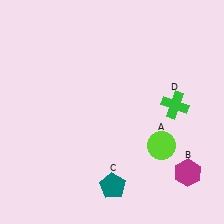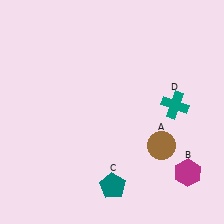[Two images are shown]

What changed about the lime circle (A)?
In Image 1, A is lime. In Image 2, it changed to brown.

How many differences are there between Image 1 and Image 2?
There are 2 differences between the two images.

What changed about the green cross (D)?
In Image 1, D is green. In Image 2, it changed to teal.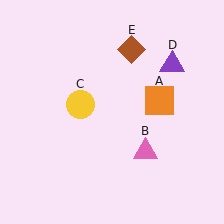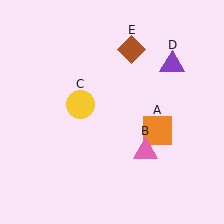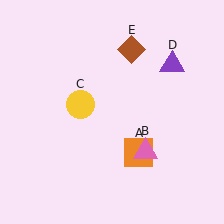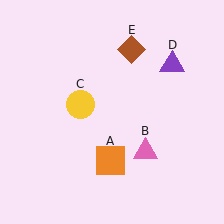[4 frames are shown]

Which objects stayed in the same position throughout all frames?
Pink triangle (object B) and yellow circle (object C) and purple triangle (object D) and brown diamond (object E) remained stationary.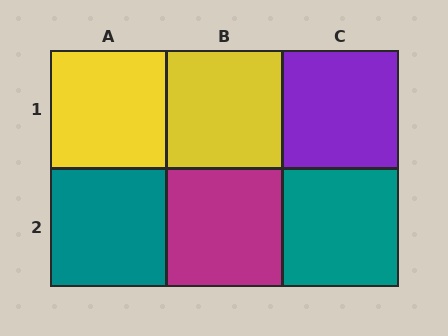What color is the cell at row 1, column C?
Purple.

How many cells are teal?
2 cells are teal.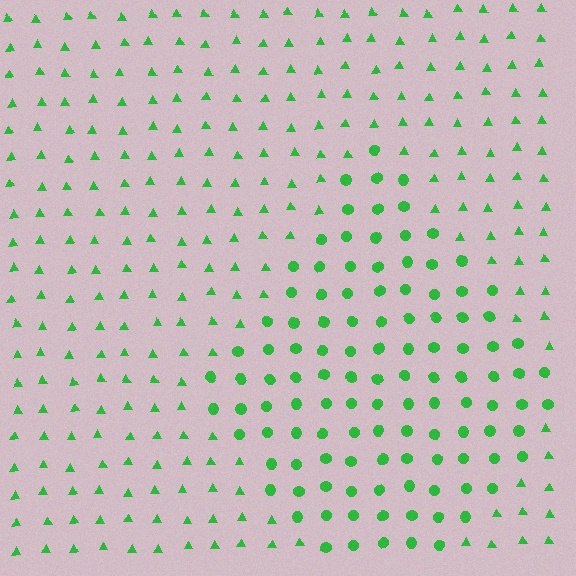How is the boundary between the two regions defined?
The boundary is defined by a change in element shape: circles inside vs. triangles outside. All elements share the same color and spacing.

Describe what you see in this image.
The image is filled with small green elements arranged in a uniform grid. A diamond-shaped region contains circles, while the surrounding area contains triangles. The boundary is defined purely by the change in element shape.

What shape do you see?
I see a diamond.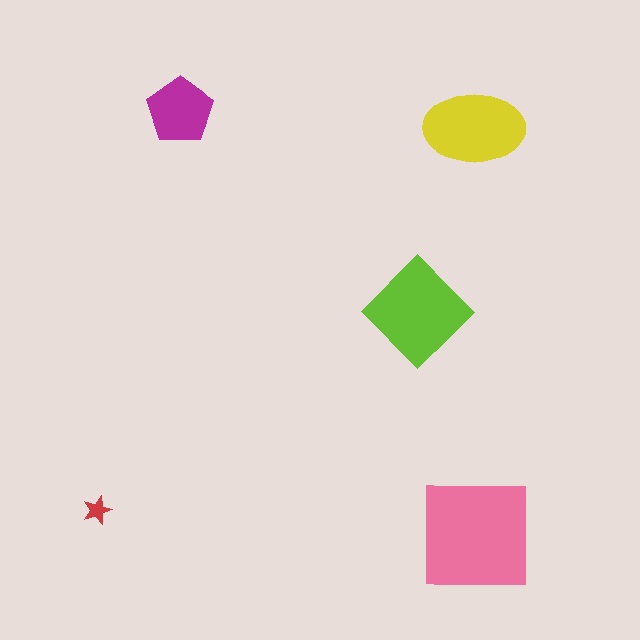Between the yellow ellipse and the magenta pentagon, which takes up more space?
The yellow ellipse.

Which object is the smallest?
The red star.